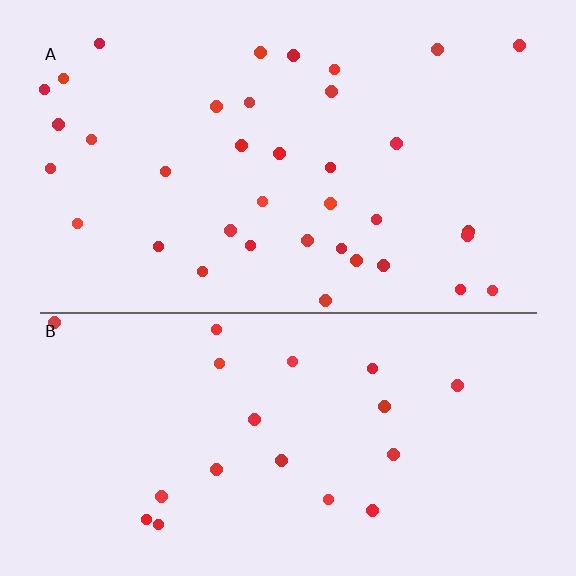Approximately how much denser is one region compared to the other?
Approximately 1.8× — region A over region B.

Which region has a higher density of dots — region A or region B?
A (the top).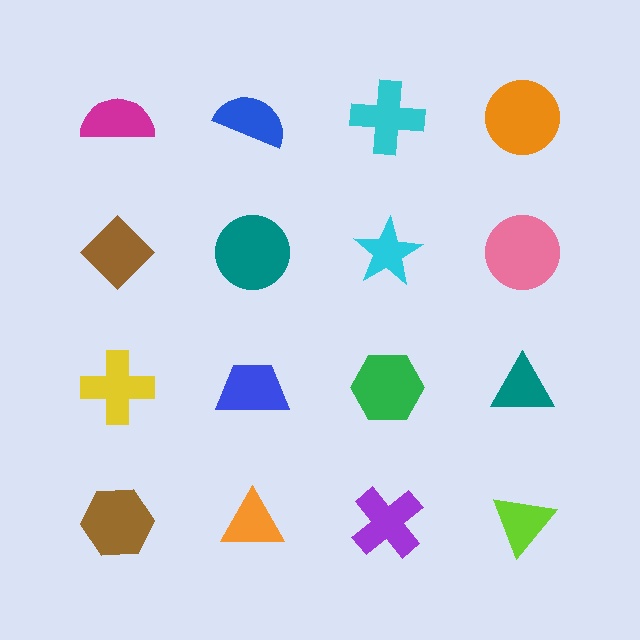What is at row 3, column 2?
A blue trapezoid.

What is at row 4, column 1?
A brown hexagon.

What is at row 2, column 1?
A brown diamond.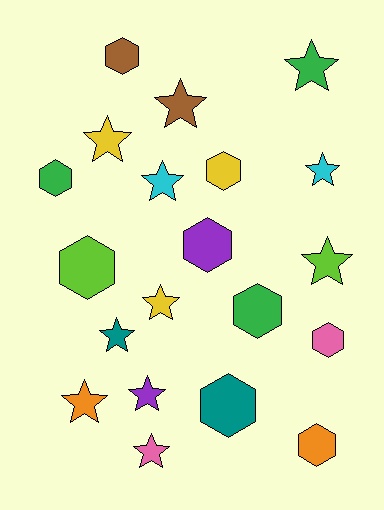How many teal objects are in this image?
There are 2 teal objects.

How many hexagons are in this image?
There are 9 hexagons.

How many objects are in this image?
There are 20 objects.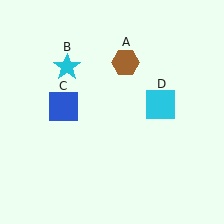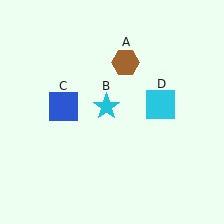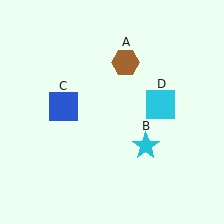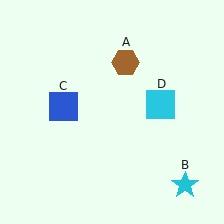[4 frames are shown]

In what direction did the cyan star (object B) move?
The cyan star (object B) moved down and to the right.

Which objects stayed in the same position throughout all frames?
Brown hexagon (object A) and blue square (object C) and cyan square (object D) remained stationary.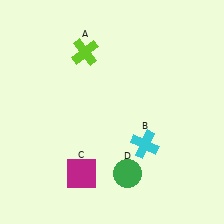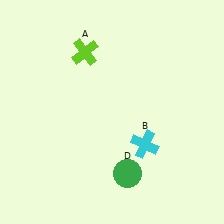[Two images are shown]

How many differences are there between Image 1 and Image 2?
There is 1 difference between the two images.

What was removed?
The magenta square (C) was removed in Image 2.